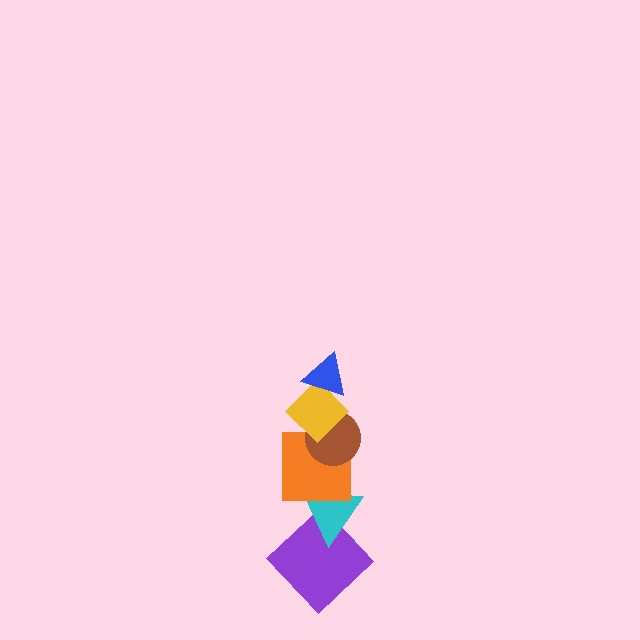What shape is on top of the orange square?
The brown circle is on top of the orange square.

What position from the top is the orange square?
The orange square is 4th from the top.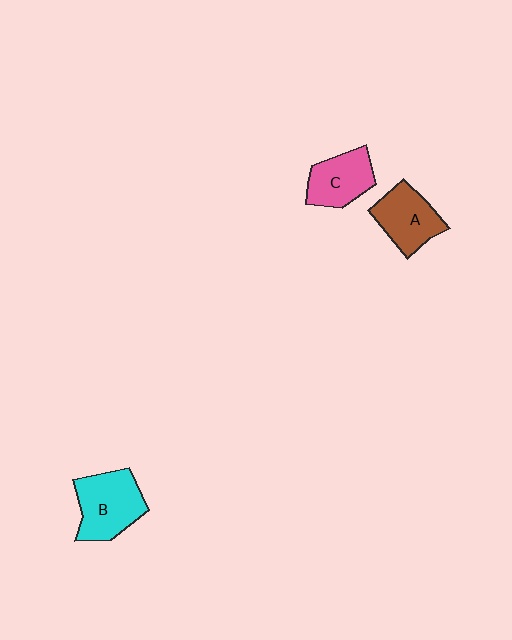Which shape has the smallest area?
Shape C (pink).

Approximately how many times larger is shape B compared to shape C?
Approximately 1.3 times.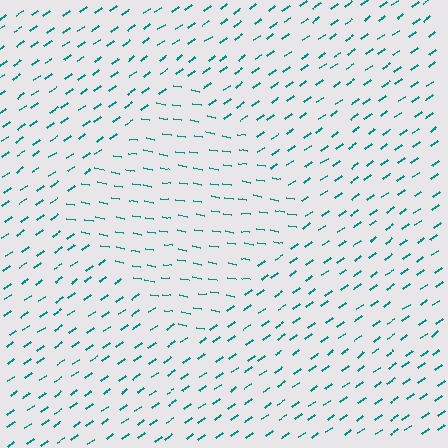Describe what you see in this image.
The image is filled with small teal line segments. A diamond region in the image has lines oriented differently from the surrounding lines, creating a visible texture boundary.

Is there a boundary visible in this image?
Yes, there is a texture boundary formed by a change in line orientation.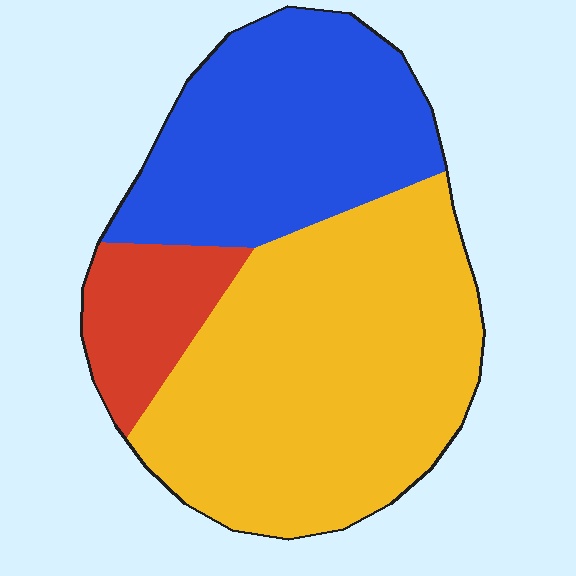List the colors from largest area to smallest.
From largest to smallest: yellow, blue, red.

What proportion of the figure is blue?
Blue covers roughly 35% of the figure.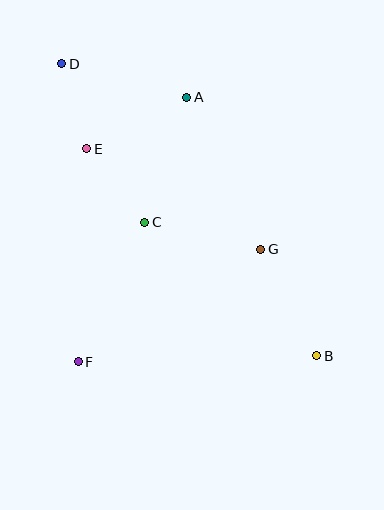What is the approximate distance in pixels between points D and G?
The distance between D and G is approximately 272 pixels.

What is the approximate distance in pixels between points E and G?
The distance between E and G is approximately 201 pixels.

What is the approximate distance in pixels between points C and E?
The distance between C and E is approximately 94 pixels.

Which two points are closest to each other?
Points D and E are closest to each other.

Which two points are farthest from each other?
Points B and D are farthest from each other.